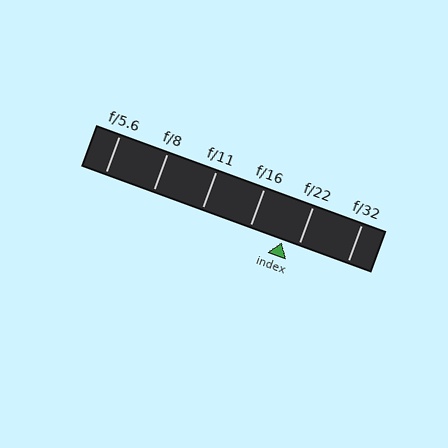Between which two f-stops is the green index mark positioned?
The index mark is between f/16 and f/22.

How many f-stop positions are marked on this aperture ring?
There are 6 f-stop positions marked.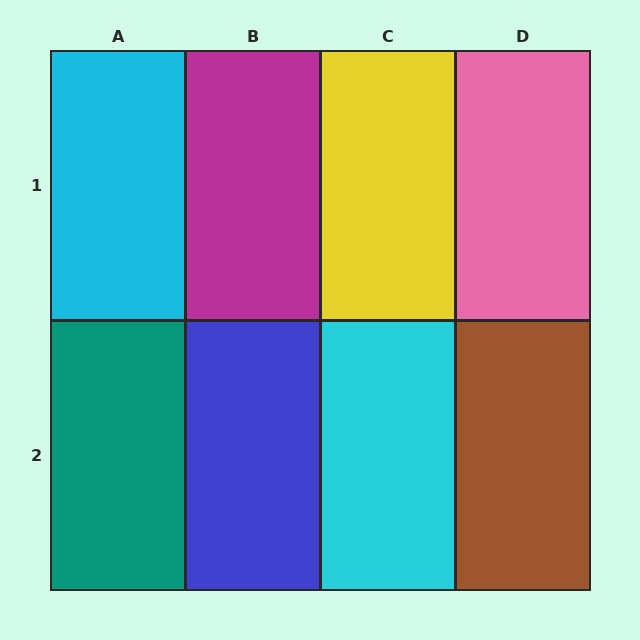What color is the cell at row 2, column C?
Cyan.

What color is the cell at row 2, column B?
Blue.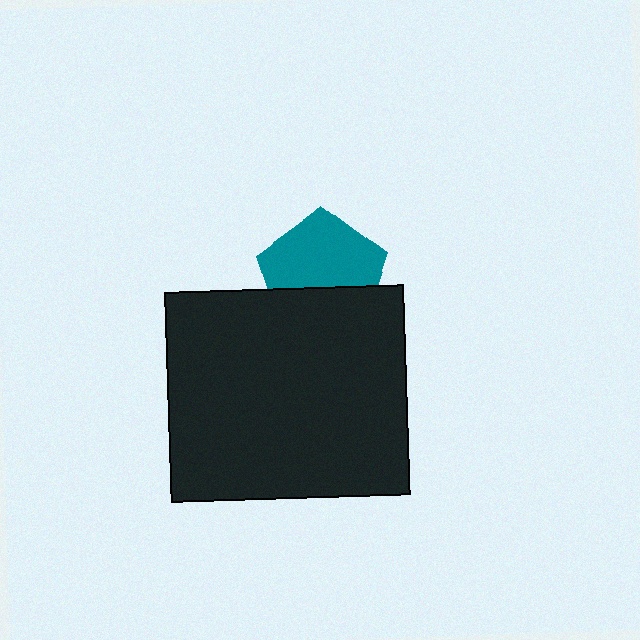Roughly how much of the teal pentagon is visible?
About half of it is visible (roughly 63%).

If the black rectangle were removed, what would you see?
You would see the complete teal pentagon.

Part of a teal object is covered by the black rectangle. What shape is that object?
It is a pentagon.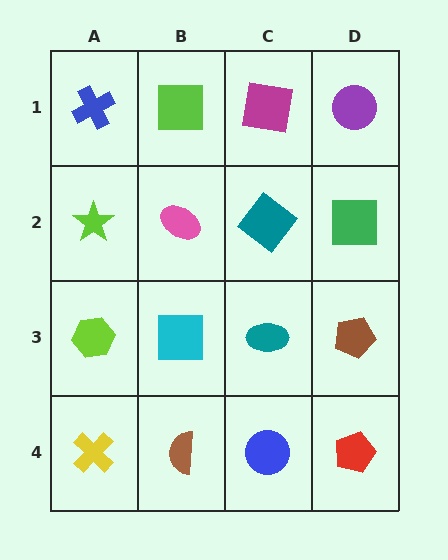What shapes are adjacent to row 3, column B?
A pink ellipse (row 2, column B), a brown semicircle (row 4, column B), a lime hexagon (row 3, column A), a teal ellipse (row 3, column C).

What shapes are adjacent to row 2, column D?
A purple circle (row 1, column D), a brown pentagon (row 3, column D), a teal diamond (row 2, column C).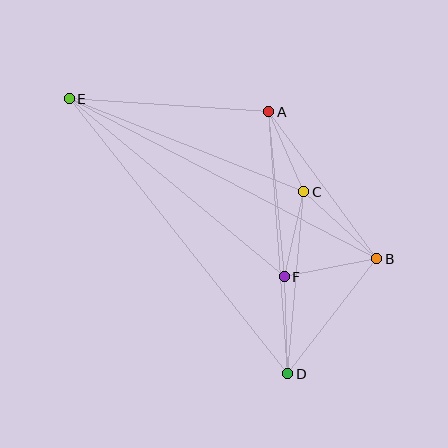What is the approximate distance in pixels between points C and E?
The distance between C and E is approximately 253 pixels.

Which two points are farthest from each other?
Points D and E are farthest from each other.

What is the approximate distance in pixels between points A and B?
The distance between A and B is approximately 182 pixels.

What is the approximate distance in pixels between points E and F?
The distance between E and F is approximately 279 pixels.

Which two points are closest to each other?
Points A and C are closest to each other.